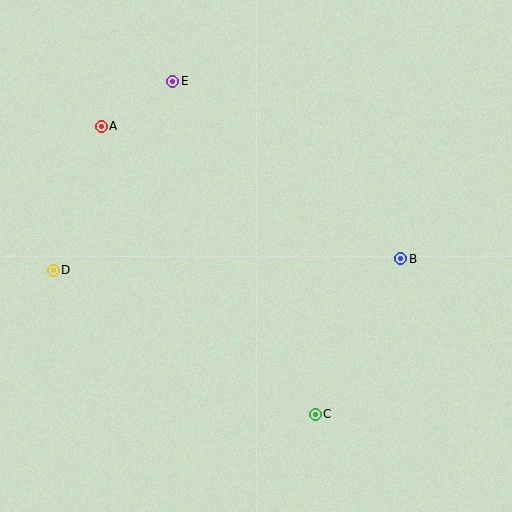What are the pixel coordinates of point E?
Point E is at (173, 81).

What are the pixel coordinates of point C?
Point C is at (315, 414).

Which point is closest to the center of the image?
Point B at (401, 259) is closest to the center.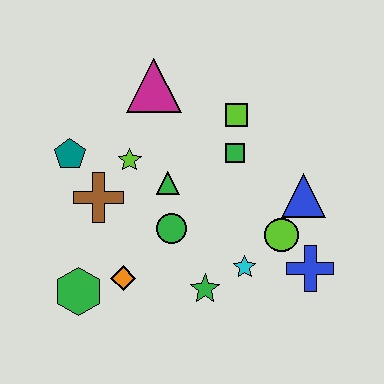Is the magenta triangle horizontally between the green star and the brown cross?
Yes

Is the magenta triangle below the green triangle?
No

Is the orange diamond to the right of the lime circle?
No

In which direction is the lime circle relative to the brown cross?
The lime circle is to the right of the brown cross.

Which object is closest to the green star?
The cyan star is closest to the green star.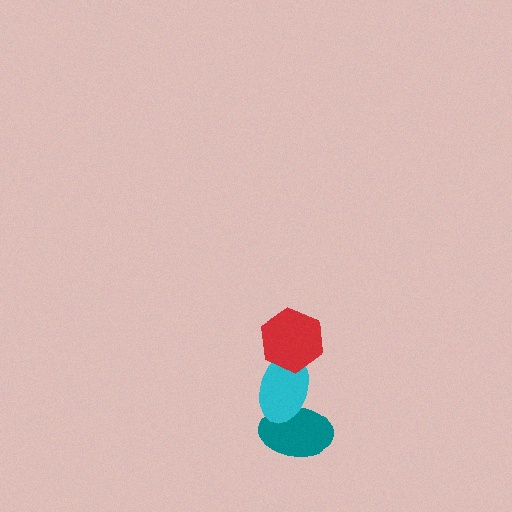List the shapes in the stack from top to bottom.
From top to bottom: the red hexagon, the cyan ellipse, the teal ellipse.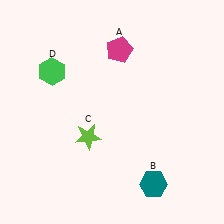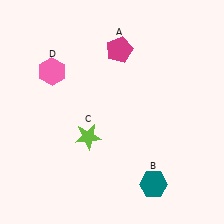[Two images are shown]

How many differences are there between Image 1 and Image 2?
There is 1 difference between the two images.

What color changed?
The hexagon (D) changed from green in Image 1 to pink in Image 2.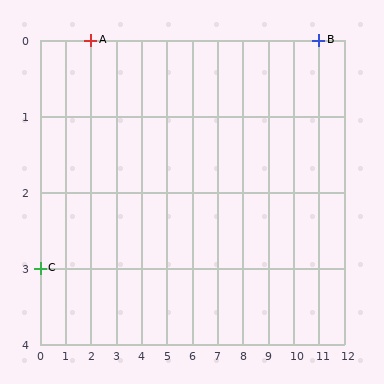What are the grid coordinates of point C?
Point C is at grid coordinates (0, 3).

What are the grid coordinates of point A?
Point A is at grid coordinates (2, 0).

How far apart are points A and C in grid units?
Points A and C are 2 columns and 3 rows apart (about 3.6 grid units diagonally).